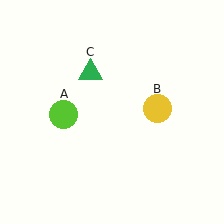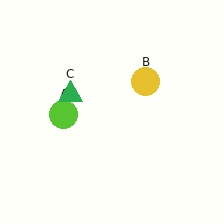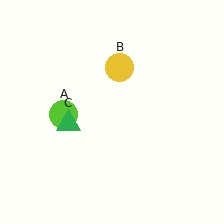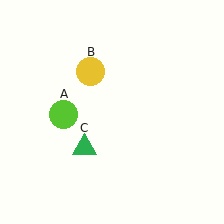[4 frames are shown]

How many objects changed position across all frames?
2 objects changed position: yellow circle (object B), green triangle (object C).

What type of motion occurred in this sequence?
The yellow circle (object B), green triangle (object C) rotated counterclockwise around the center of the scene.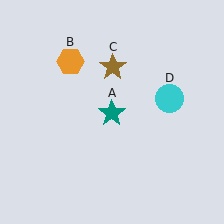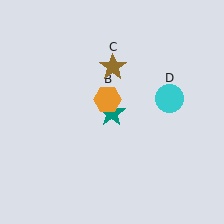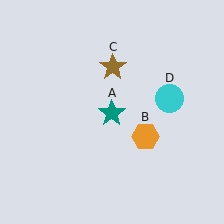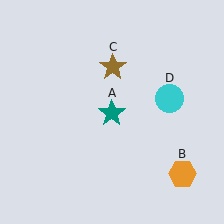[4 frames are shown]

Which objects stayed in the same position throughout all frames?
Teal star (object A) and brown star (object C) and cyan circle (object D) remained stationary.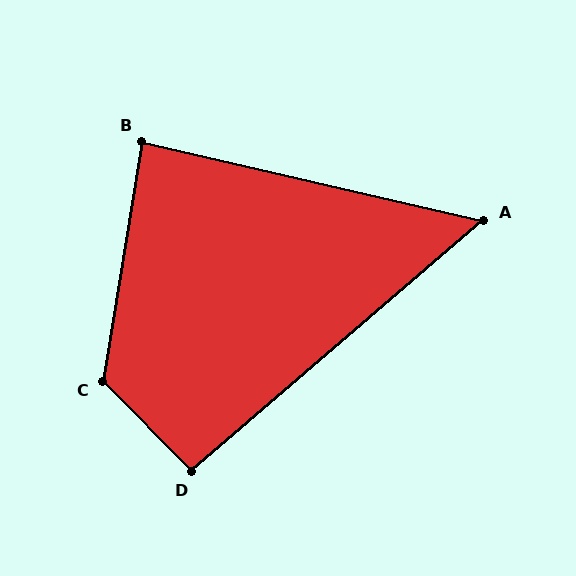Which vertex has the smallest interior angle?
A, at approximately 54 degrees.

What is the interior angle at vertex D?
Approximately 94 degrees (approximately right).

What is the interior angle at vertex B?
Approximately 86 degrees (approximately right).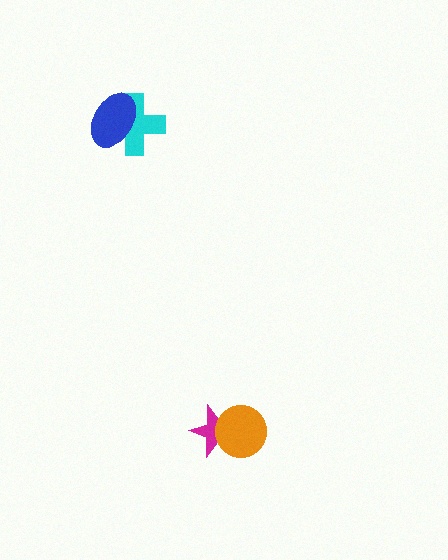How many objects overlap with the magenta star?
1 object overlaps with the magenta star.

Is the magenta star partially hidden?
Yes, it is partially covered by another shape.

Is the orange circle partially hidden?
No, no other shape covers it.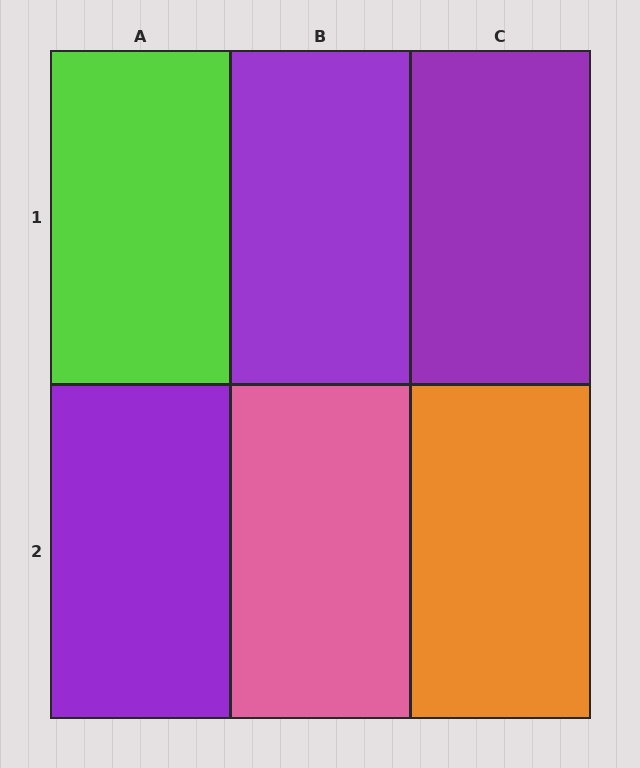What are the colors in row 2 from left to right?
Purple, pink, orange.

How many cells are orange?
1 cell is orange.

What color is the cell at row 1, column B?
Purple.